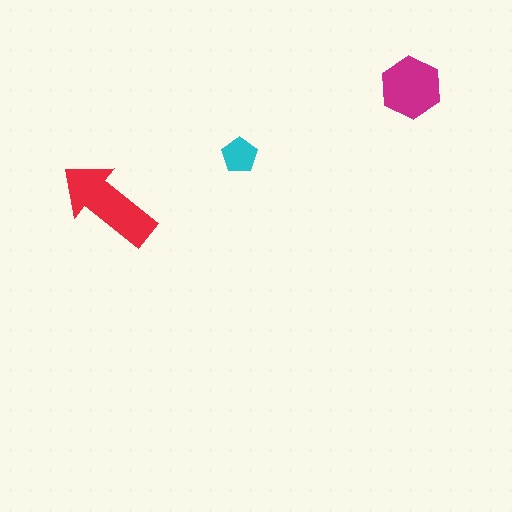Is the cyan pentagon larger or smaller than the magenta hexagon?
Smaller.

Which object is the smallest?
The cyan pentagon.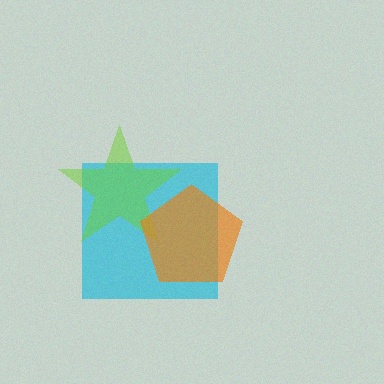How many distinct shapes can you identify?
There are 3 distinct shapes: a cyan square, a lime star, an orange pentagon.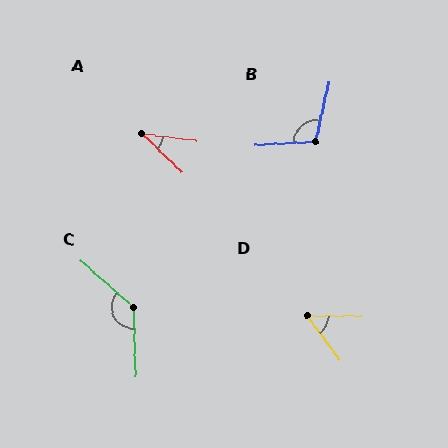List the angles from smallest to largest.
A (37°), D (53°), B (106°), C (133°).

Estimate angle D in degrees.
Approximately 53 degrees.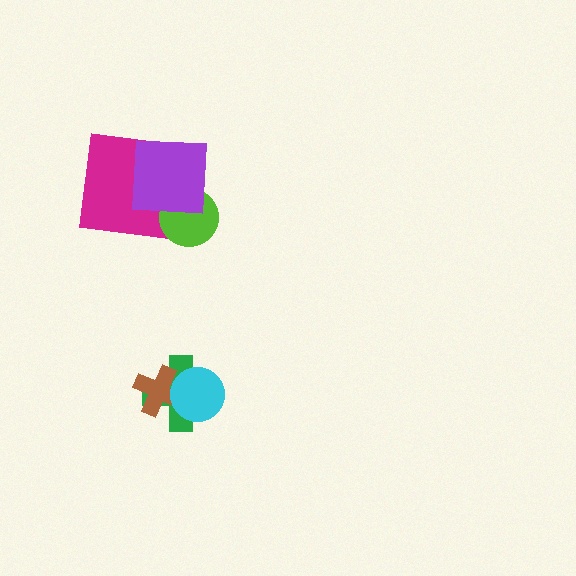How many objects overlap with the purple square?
2 objects overlap with the purple square.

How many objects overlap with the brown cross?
2 objects overlap with the brown cross.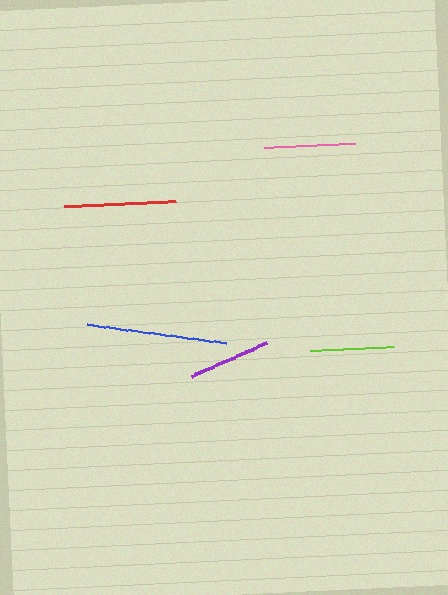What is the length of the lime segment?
The lime segment is approximately 84 pixels long.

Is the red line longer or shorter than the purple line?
The red line is longer than the purple line.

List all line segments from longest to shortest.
From longest to shortest: blue, red, pink, lime, purple.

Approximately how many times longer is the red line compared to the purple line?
The red line is approximately 1.3 times the length of the purple line.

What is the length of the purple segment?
The purple segment is approximately 83 pixels long.